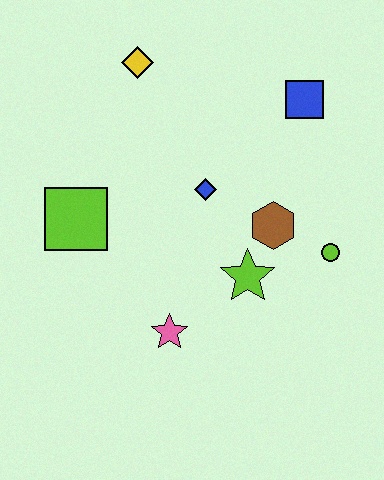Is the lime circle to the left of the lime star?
No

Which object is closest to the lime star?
The brown hexagon is closest to the lime star.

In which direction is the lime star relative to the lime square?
The lime star is to the right of the lime square.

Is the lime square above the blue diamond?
No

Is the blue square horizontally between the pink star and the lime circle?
Yes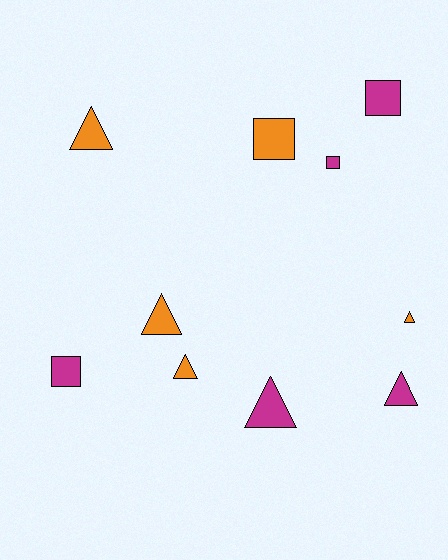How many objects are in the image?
There are 10 objects.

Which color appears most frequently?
Magenta, with 5 objects.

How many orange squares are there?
There is 1 orange square.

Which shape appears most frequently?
Triangle, with 6 objects.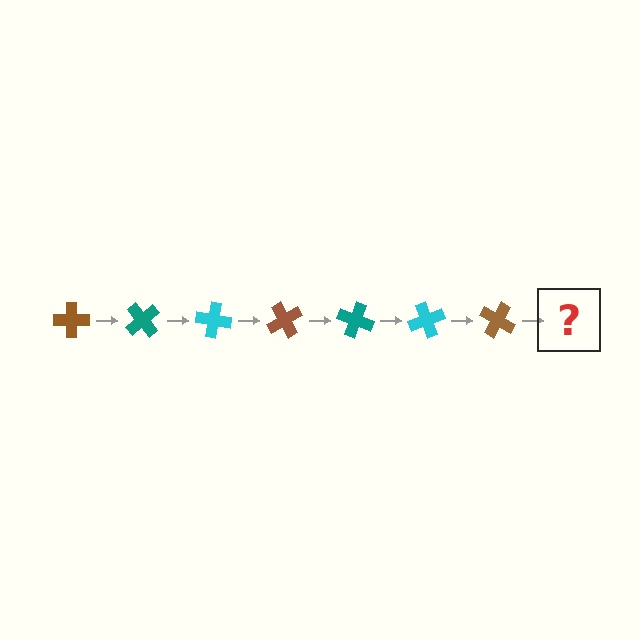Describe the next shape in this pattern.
It should be a teal cross, rotated 350 degrees from the start.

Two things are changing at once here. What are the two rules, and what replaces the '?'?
The two rules are that it rotates 50 degrees each step and the color cycles through brown, teal, and cyan. The '?' should be a teal cross, rotated 350 degrees from the start.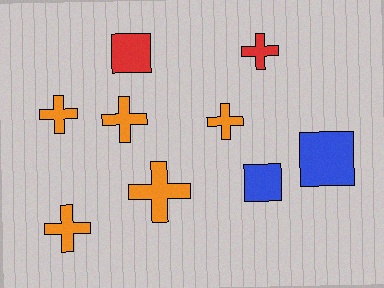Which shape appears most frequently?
Cross, with 6 objects.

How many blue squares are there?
There are 2 blue squares.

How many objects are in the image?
There are 9 objects.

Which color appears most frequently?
Orange, with 5 objects.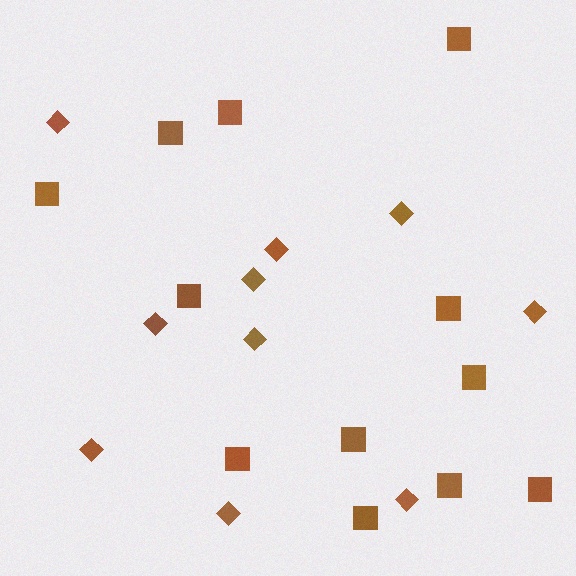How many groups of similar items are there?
There are 2 groups: one group of squares (12) and one group of diamonds (10).